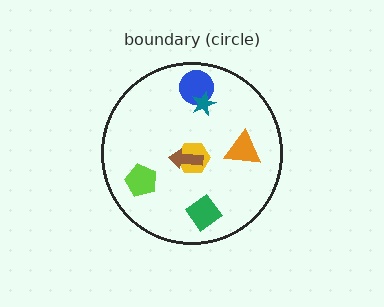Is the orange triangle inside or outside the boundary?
Inside.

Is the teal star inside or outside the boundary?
Inside.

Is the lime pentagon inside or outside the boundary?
Inside.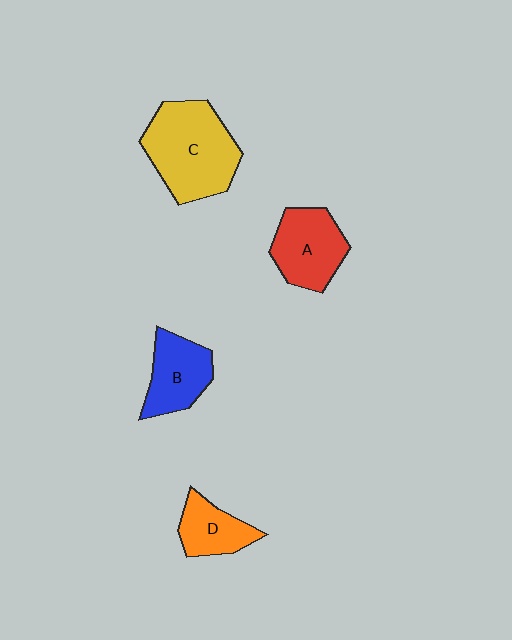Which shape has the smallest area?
Shape D (orange).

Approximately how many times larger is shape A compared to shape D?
Approximately 1.4 times.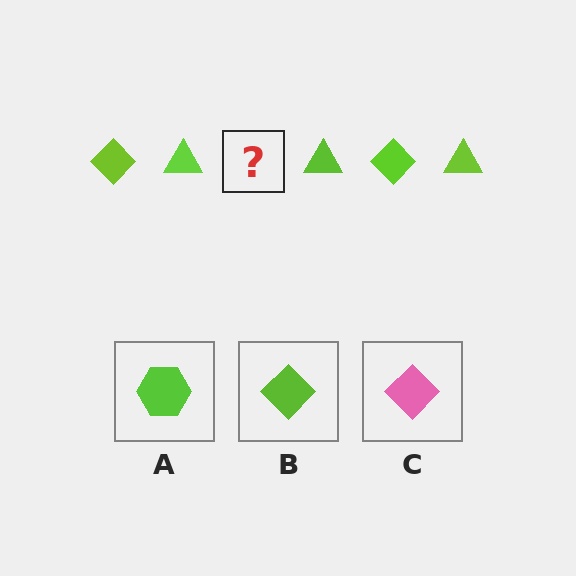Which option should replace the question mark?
Option B.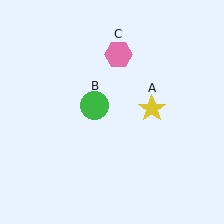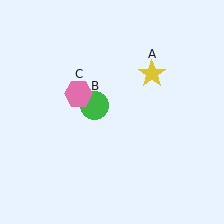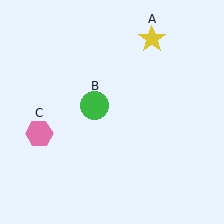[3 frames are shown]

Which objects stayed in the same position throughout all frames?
Green circle (object B) remained stationary.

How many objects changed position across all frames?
2 objects changed position: yellow star (object A), pink hexagon (object C).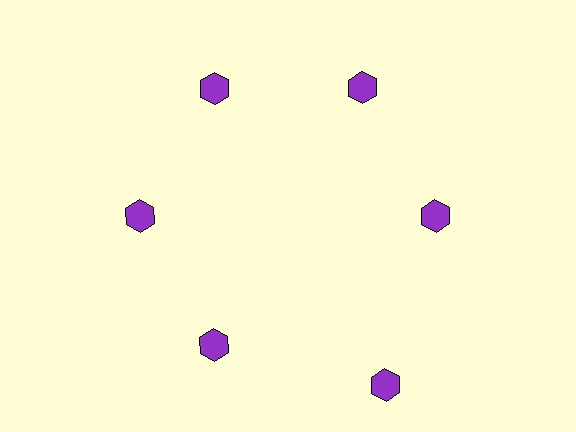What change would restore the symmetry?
The symmetry would be restored by moving it inward, back onto the ring so that all 6 hexagons sit at equal angles and equal distance from the center.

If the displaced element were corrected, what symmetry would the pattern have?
It would have 6-fold rotational symmetry — the pattern would map onto itself every 60 degrees.